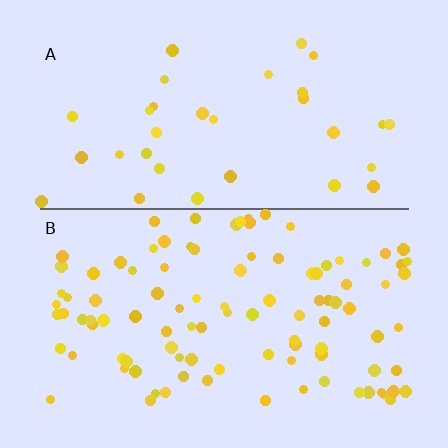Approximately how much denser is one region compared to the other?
Approximately 3.0× — region B over region A.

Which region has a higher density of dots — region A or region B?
B (the bottom).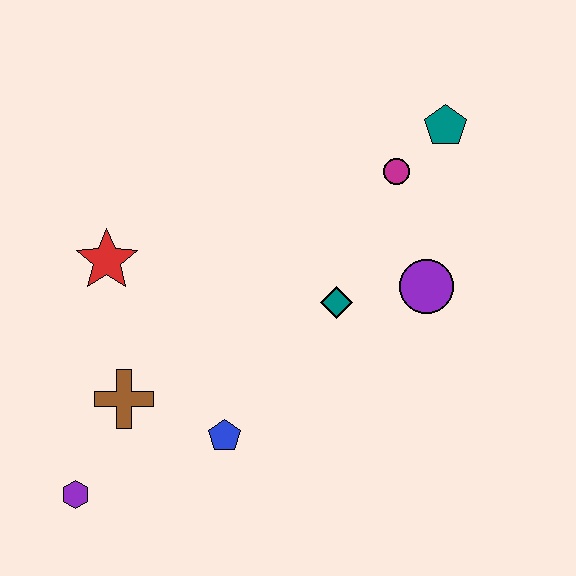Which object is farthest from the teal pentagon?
The purple hexagon is farthest from the teal pentagon.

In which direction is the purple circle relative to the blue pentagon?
The purple circle is to the right of the blue pentagon.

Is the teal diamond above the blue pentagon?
Yes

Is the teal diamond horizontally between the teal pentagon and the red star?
Yes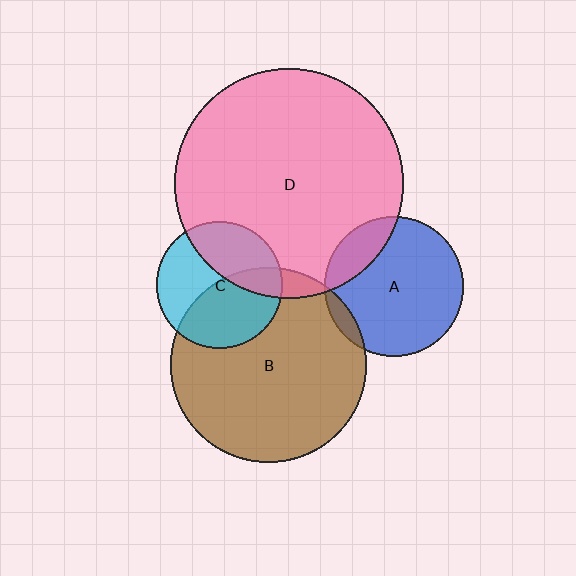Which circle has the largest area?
Circle D (pink).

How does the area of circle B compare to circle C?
Approximately 2.4 times.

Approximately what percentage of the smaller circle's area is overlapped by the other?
Approximately 5%.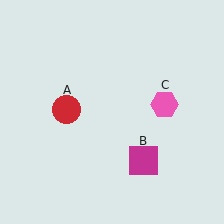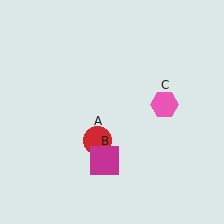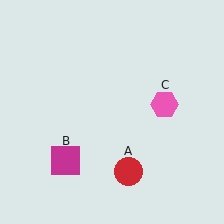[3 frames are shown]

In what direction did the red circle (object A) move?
The red circle (object A) moved down and to the right.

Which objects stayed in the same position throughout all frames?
Pink hexagon (object C) remained stationary.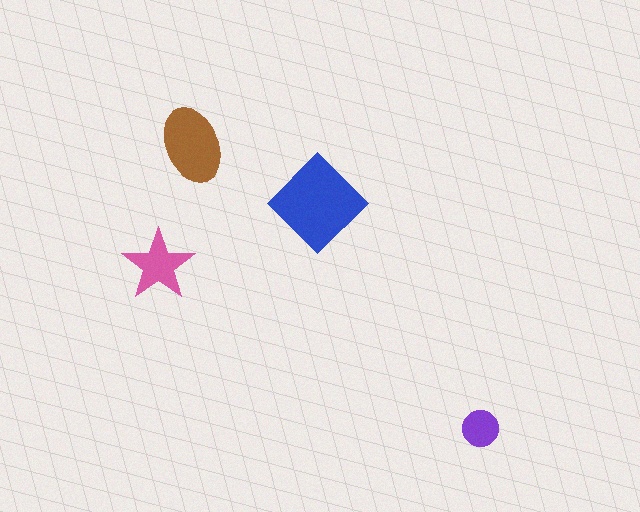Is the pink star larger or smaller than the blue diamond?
Smaller.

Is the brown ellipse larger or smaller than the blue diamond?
Smaller.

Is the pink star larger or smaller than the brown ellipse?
Smaller.